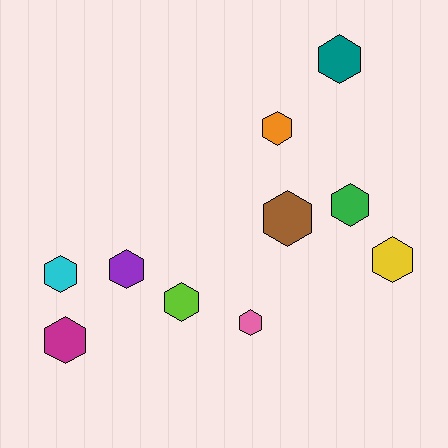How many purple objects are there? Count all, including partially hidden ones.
There is 1 purple object.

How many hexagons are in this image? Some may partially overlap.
There are 10 hexagons.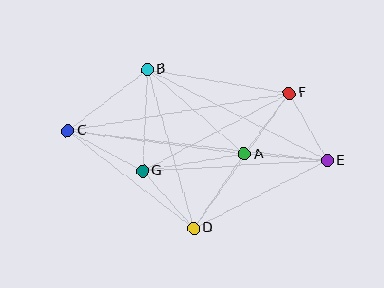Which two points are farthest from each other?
Points C and E are farthest from each other.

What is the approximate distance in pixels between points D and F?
The distance between D and F is approximately 165 pixels.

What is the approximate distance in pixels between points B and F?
The distance between B and F is approximately 144 pixels.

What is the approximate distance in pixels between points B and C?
The distance between B and C is approximately 100 pixels.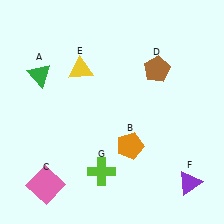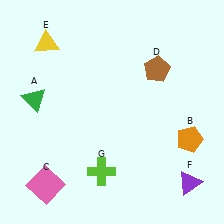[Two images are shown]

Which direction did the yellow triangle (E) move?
The yellow triangle (E) moved left.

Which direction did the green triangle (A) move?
The green triangle (A) moved down.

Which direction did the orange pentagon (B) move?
The orange pentagon (B) moved right.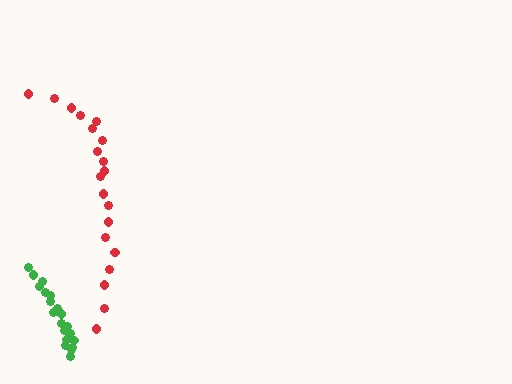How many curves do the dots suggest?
There are 2 distinct paths.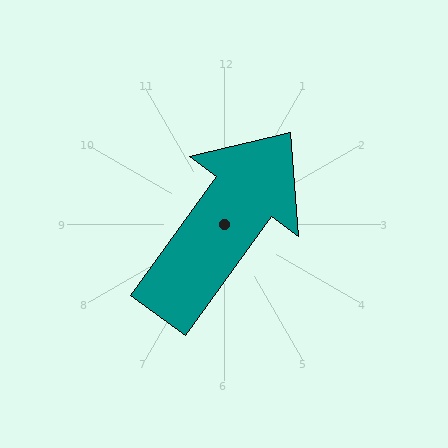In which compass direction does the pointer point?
Northeast.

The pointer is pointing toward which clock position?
Roughly 1 o'clock.